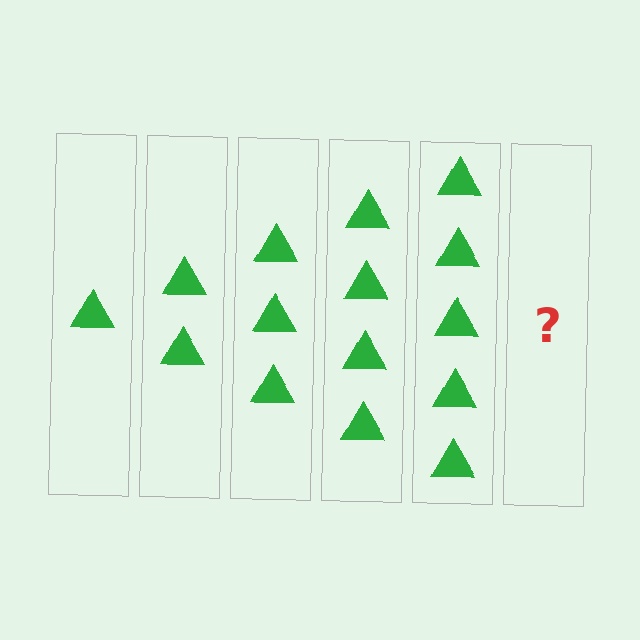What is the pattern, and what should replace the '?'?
The pattern is that each step adds one more triangle. The '?' should be 6 triangles.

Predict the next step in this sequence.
The next step is 6 triangles.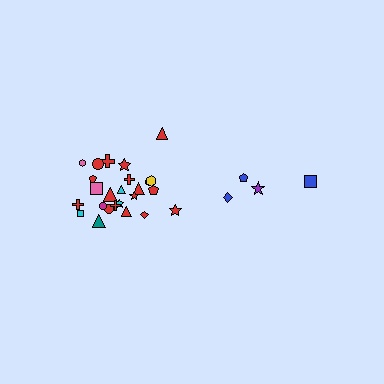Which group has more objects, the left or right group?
The left group.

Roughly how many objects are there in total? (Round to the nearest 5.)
Roughly 30 objects in total.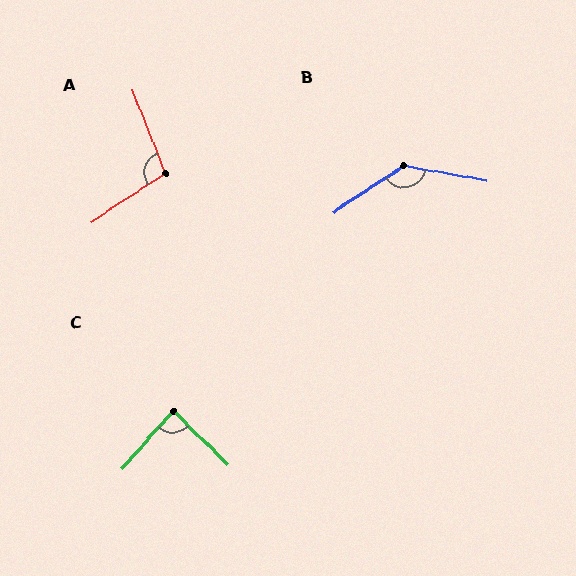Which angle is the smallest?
C, at approximately 86 degrees.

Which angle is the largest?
B, at approximately 136 degrees.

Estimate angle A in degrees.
Approximately 102 degrees.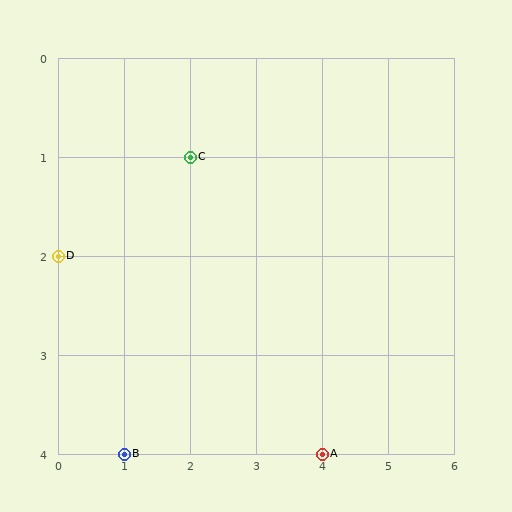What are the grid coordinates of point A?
Point A is at grid coordinates (4, 4).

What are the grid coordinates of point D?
Point D is at grid coordinates (0, 2).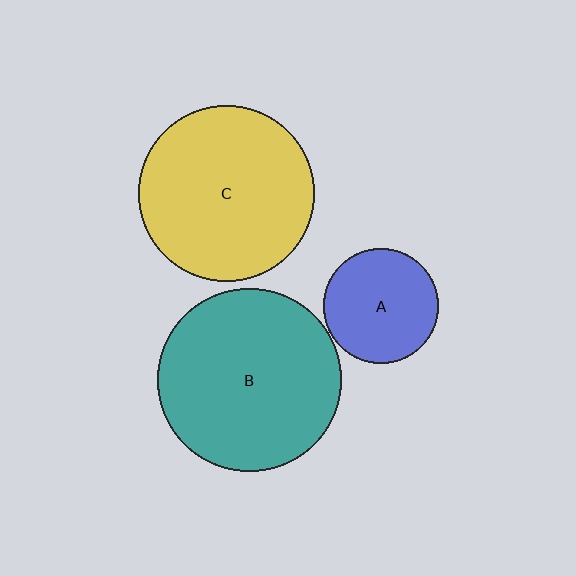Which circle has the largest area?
Circle B (teal).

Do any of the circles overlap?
No, none of the circles overlap.